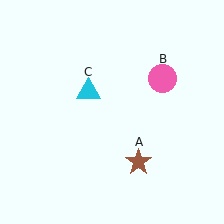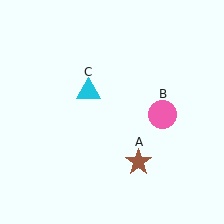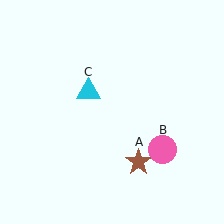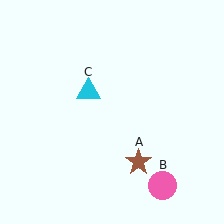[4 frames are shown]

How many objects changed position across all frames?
1 object changed position: pink circle (object B).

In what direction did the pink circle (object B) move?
The pink circle (object B) moved down.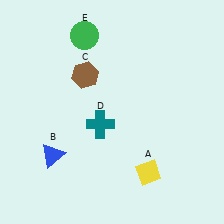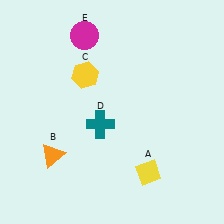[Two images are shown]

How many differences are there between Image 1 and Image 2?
There are 3 differences between the two images.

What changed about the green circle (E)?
In Image 1, E is green. In Image 2, it changed to magenta.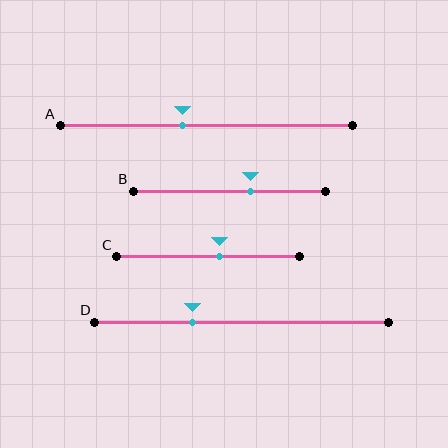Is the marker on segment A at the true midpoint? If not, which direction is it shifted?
No, the marker on segment A is shifted to the left by about 8% of the segment length.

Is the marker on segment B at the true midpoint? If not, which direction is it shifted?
No, the marker on segment B is shifted to the right by about 11% of the segment length.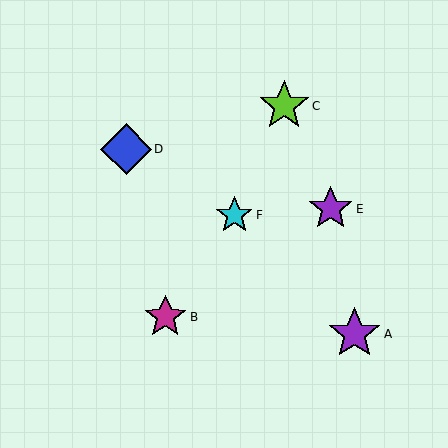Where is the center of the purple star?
The center of the purple star is at (354, 334).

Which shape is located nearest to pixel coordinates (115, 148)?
The blue diamond (labeled D) at (126, 149) is nearest to that location.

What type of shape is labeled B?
Shape B is a magenta star.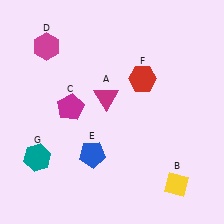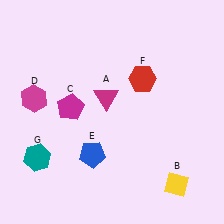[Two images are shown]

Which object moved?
The magenta hexagon (D) moved down.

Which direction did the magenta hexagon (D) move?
The magenta hexagon (D) moved down.